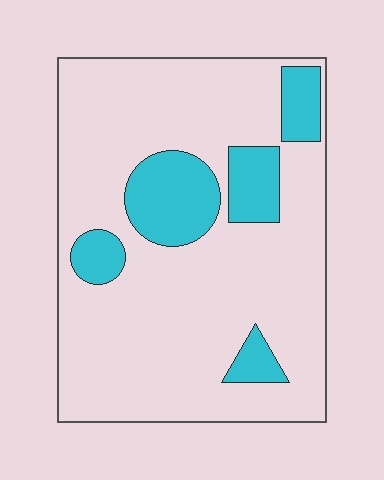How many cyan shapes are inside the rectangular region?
5.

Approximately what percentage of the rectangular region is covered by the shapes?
Approximately 20%.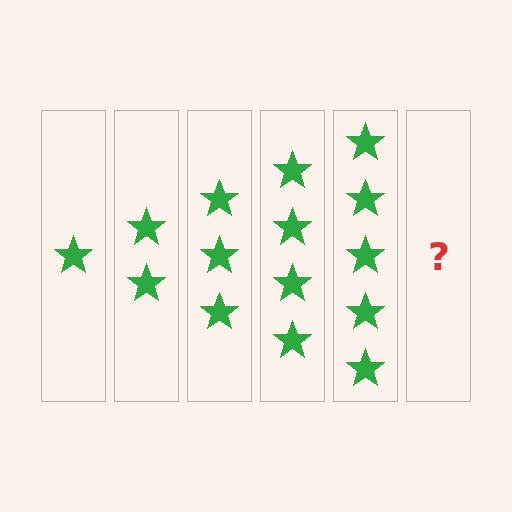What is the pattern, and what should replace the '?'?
The pattern is that each step adds one more star. The '?' should be 6 stars.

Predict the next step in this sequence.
The next step is 6 stars.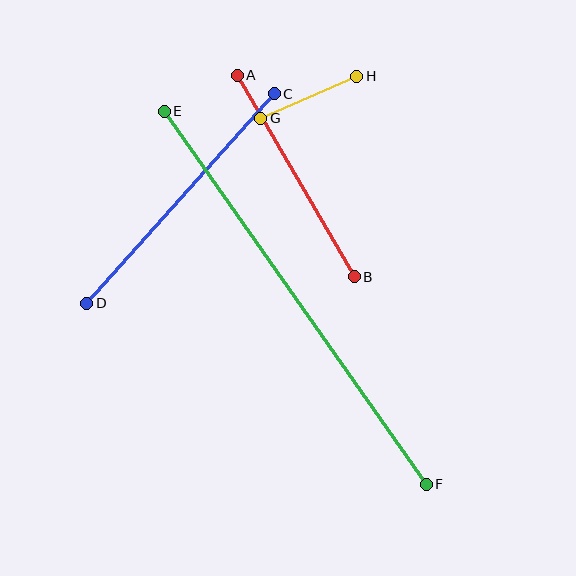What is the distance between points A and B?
The distance is approximately 233 pixels.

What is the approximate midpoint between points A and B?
The midpoint is at approximately (296, 176) pixels.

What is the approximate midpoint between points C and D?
The midpoint is at approximately (180, 198) pixels.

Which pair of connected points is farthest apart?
Points E and F are farthest apart.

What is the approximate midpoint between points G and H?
The midpoint is at approximately (309, 97) pixels.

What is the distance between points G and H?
The distance is approximately 105 pixels.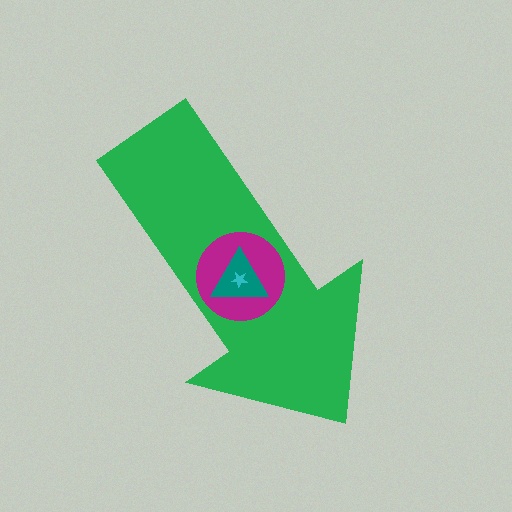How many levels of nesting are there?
4.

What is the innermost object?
The cyan star.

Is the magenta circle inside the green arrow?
Yes.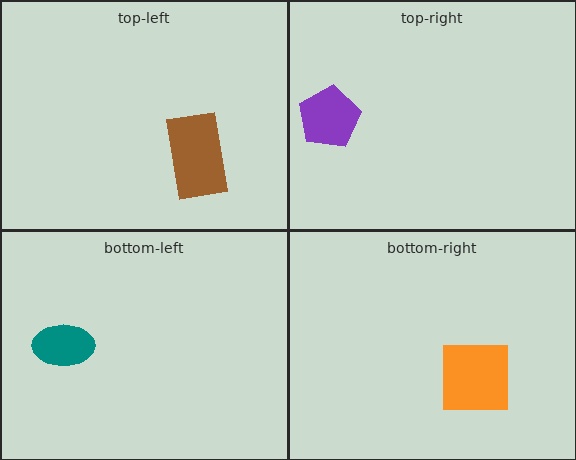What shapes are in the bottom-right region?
The orange square.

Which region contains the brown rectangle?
The top-left region.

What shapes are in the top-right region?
The purple pentagon.